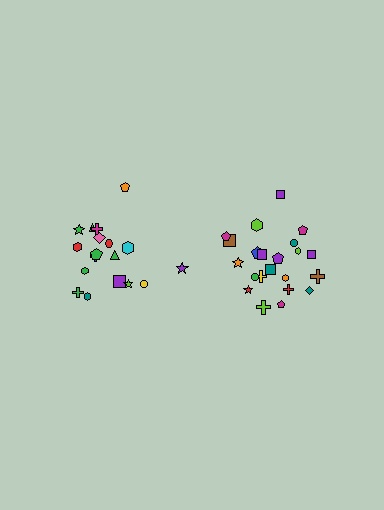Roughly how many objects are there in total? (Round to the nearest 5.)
Roughly 40 objects in total.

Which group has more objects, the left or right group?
The right group.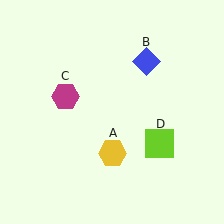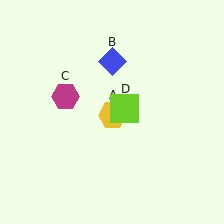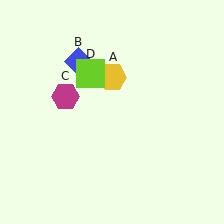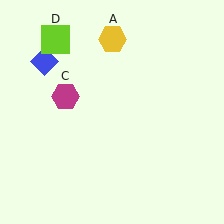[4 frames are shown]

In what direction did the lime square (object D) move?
The lime square (object D) moved up and to the left.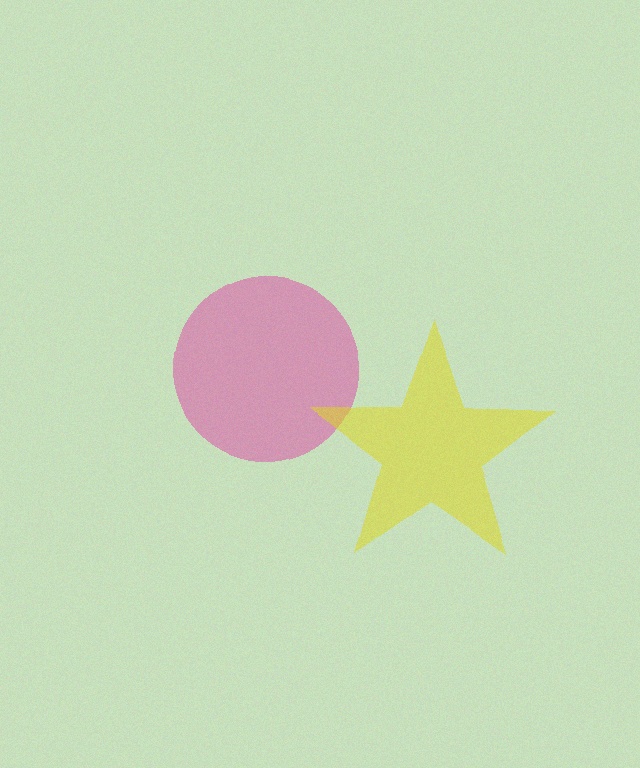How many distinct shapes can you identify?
There are 2 distinct shapes: a pink circle, a yellow star.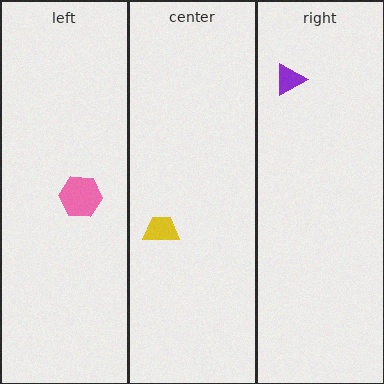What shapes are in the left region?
The pink hexagon.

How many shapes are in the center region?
1.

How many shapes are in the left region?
1.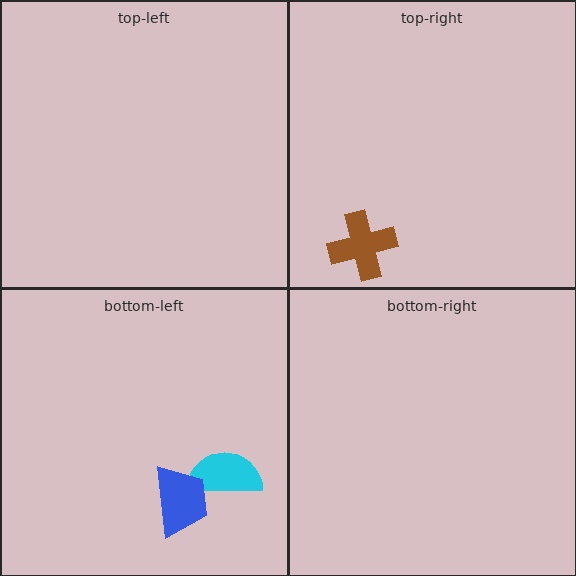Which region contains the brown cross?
The top-right region.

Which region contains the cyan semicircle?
The bottom-left region.